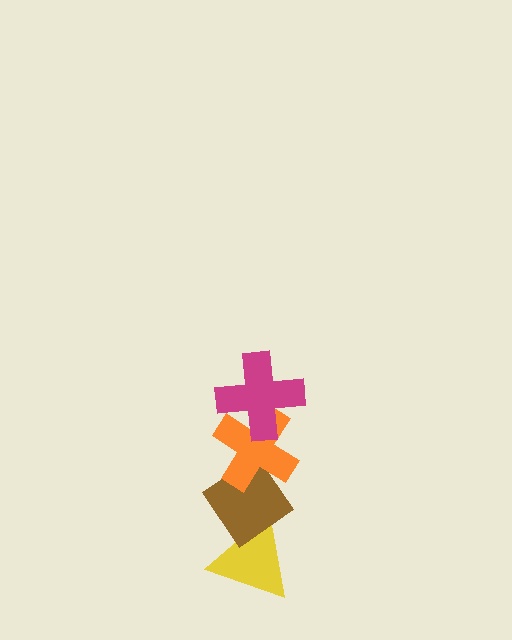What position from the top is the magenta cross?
The magenta cross is 1st from the top.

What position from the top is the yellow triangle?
The yellow triangle is 4th from the top.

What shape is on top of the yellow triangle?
The brown diamond is on top of the yellow triangle.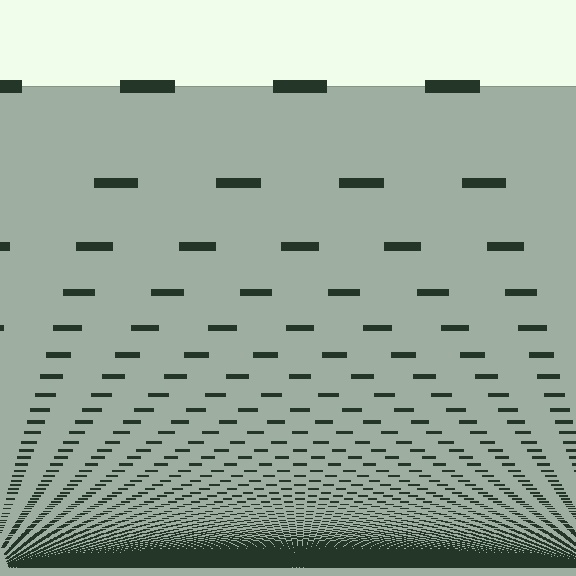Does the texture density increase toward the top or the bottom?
Density increases toward the bottom.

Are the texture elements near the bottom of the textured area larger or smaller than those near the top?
Smaller. The gradient is inverted — elements near the bottom are smaller and denser.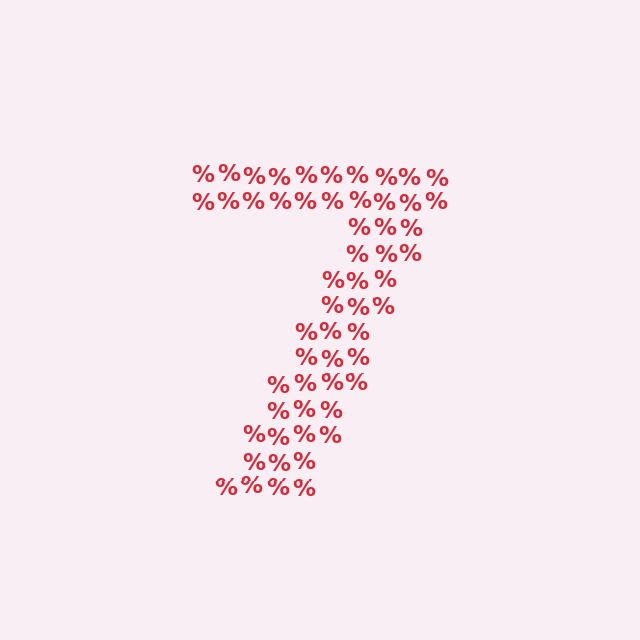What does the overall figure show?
The overall figure shows the digit 7.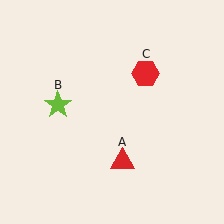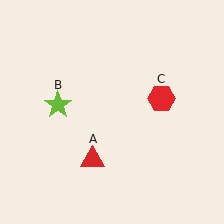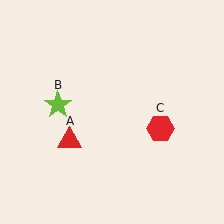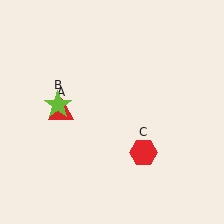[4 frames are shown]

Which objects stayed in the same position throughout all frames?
Lime star (object B) remained stationary.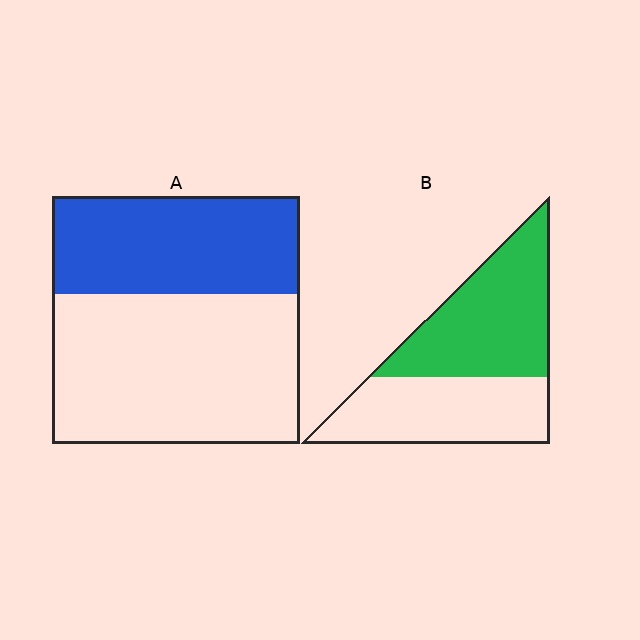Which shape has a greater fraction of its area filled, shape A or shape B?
Shape B.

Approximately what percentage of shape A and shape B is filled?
A is approximately 40% and B is approximately 55%.